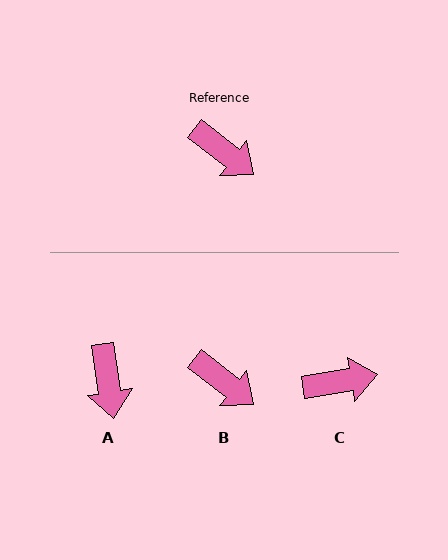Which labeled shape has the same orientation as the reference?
B.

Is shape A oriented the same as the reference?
No, it is off by about 43 degrees.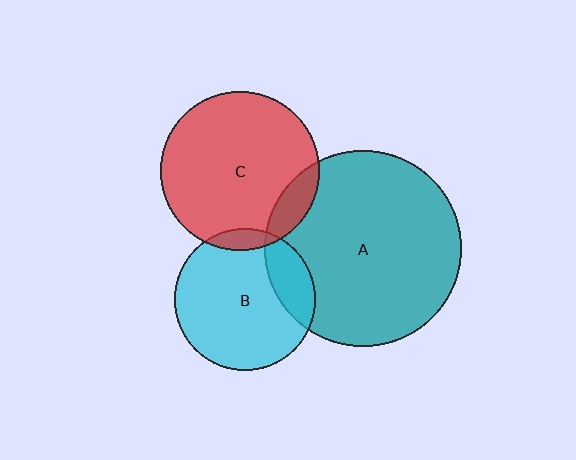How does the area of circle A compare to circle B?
Approximately 1.9 times.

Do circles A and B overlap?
Yes.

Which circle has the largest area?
Circle A (teal).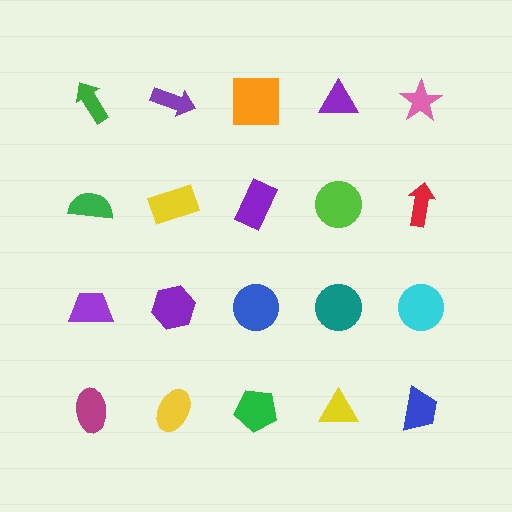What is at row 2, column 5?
A red arrow.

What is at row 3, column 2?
A purple hexagon.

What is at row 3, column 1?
A purple trapezoid.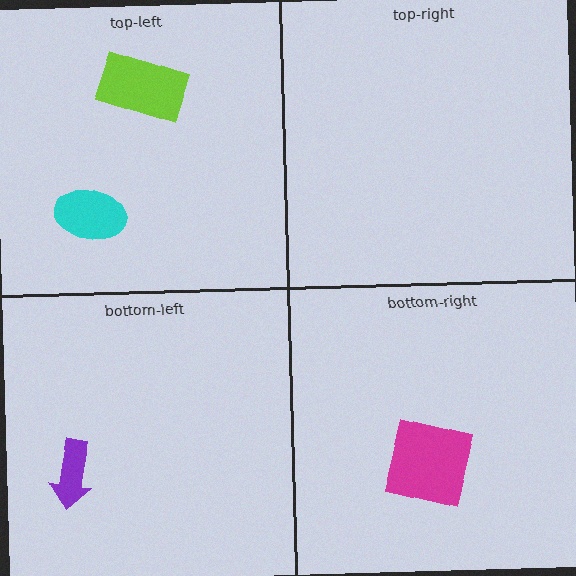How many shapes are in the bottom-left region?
1.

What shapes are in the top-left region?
The lime rectangle, the cyan ellipse.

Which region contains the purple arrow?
The bottom-left region.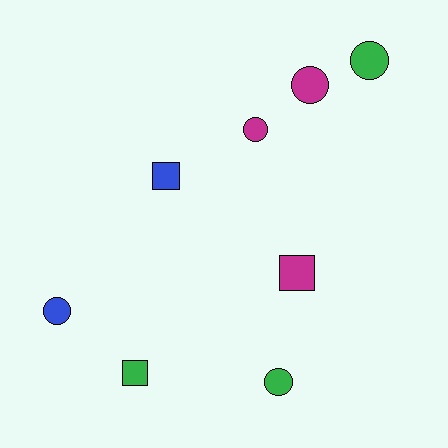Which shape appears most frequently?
Circle, with 5 objects.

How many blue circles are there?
There is 1 blue circle.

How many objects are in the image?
There are 8 objects.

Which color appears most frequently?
Magenta, with 3 objects.